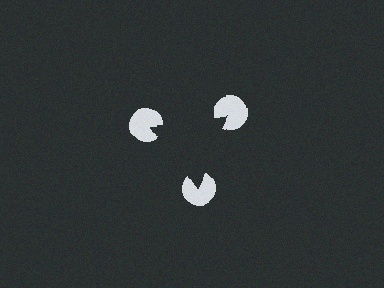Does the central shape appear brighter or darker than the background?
It typically appears slightly darker than the background, even though no actual brightness change is drawn.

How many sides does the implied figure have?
3 sides.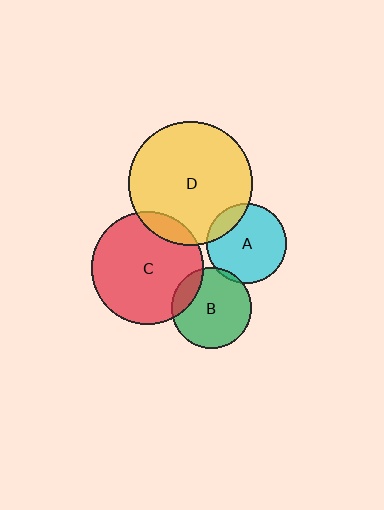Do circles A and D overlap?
Yes.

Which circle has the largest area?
Circle D (yellow).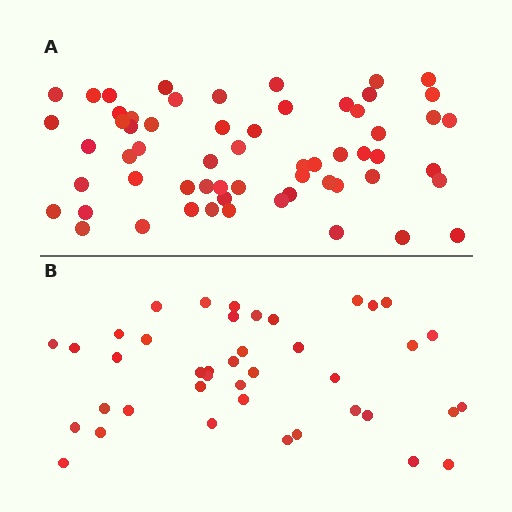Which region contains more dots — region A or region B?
Region A (the top region) has more dots.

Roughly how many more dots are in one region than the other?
Region A has approximately 20 more dots than region B.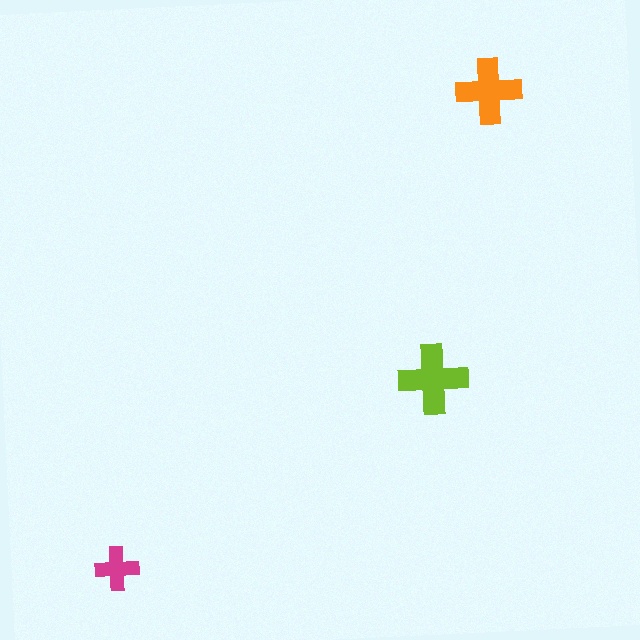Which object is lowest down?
The magenta cross is bottommost.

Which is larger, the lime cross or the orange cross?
The lime one.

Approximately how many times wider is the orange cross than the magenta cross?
About 1.5 times wider.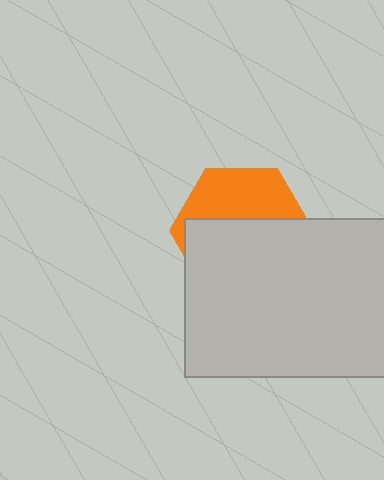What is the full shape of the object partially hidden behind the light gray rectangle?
The partially hidden object is an orange hexagon.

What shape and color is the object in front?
The object in front is a light gray rectangle.